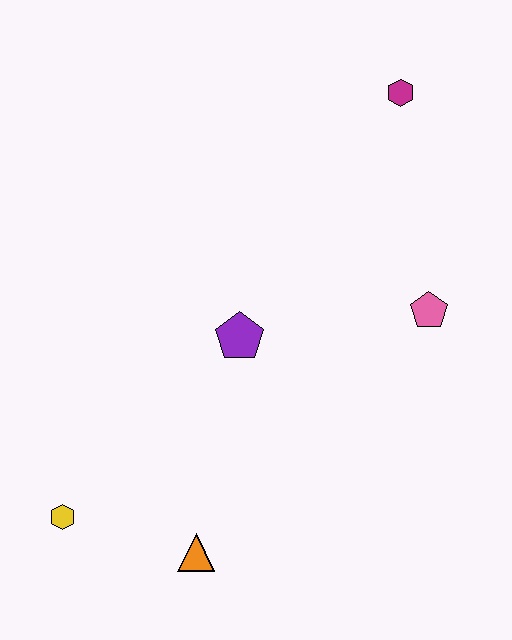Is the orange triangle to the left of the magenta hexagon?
Yes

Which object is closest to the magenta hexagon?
The pink pentagon is closest to the magenta hexagon.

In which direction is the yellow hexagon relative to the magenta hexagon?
The yellow hexagon is below the magenta hexagon.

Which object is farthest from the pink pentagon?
The yellow hexagon is farthest from the pink pentagon.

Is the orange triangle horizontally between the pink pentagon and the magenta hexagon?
No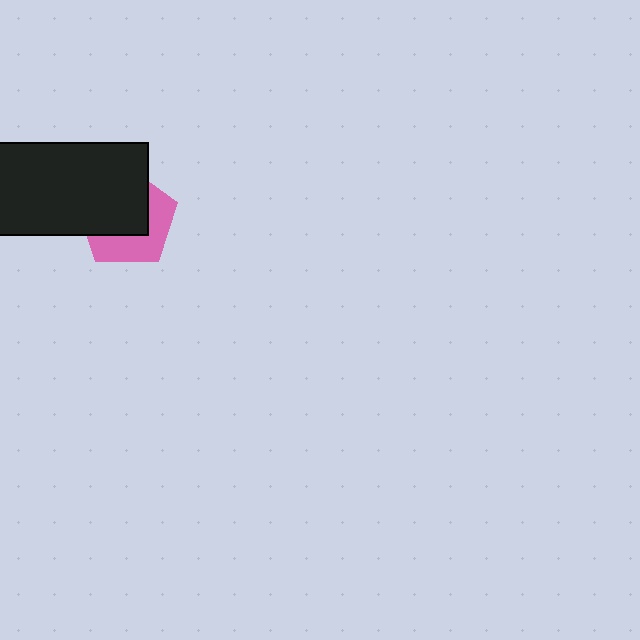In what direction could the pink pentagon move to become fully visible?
The pink pentagon could move toward the lower-right. That would shift it out from behind the black rectangle entirely.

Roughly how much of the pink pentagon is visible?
A small part of it is visible (roughly 43%).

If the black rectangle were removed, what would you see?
You would see the complete pink pentagon.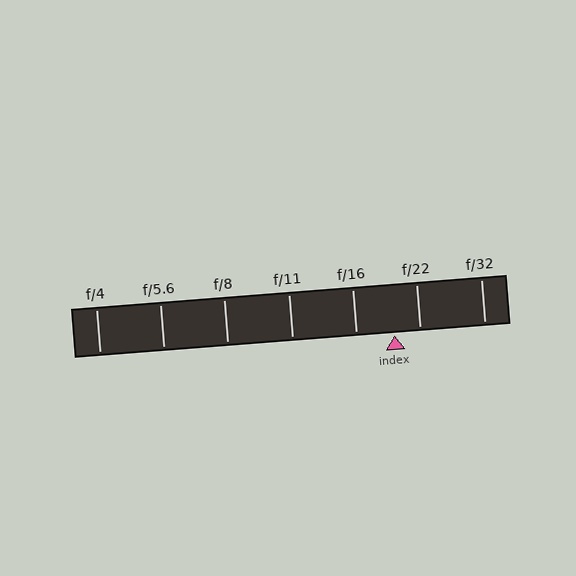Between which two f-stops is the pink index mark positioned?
The index mark is between f/16 and f/22.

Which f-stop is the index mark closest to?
The index mark is closest to f/22.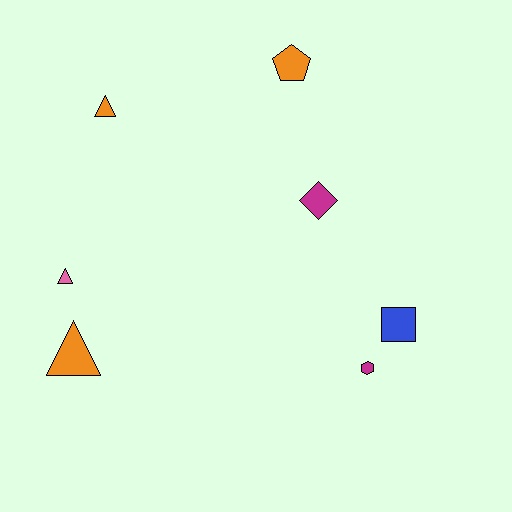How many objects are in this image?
There are 7 objects.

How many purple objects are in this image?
There are no purple objects.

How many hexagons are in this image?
There is 1 hexagon.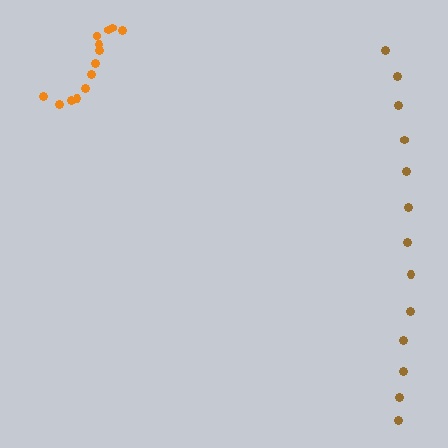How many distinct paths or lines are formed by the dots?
There are 2 distinct paths.